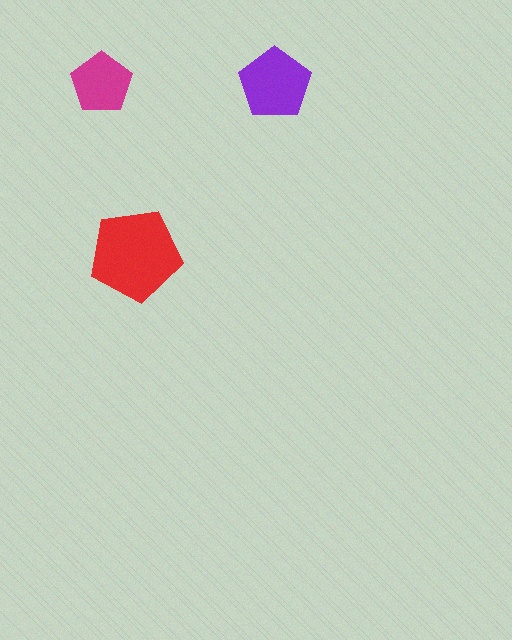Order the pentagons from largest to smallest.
the red one, the purple one, the magenta one.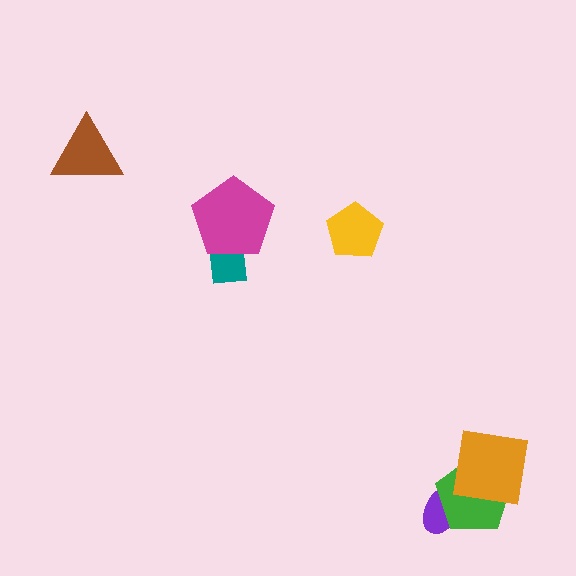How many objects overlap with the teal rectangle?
1 object overlaps with the teal rectangle.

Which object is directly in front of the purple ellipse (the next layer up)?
The green pentagon is directly in front of the purple ellipse.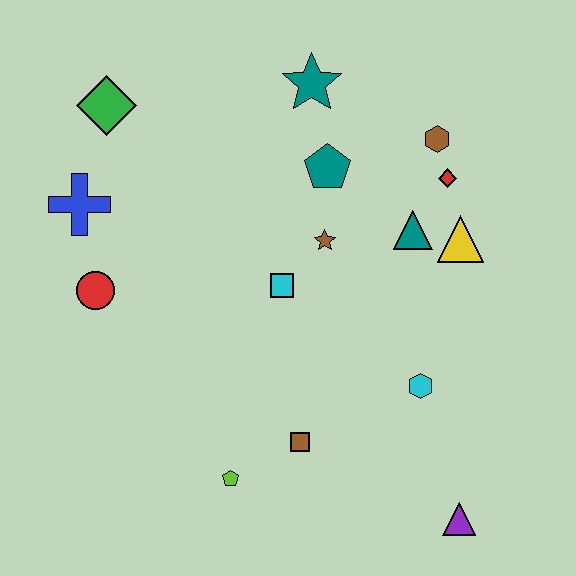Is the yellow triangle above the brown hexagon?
No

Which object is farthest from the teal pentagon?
The purple triangle is farthest from the teal pentagon.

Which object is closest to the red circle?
The blue cross is closest to the red circle.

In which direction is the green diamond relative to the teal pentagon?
The green diamond is to the left of the teal pentagon.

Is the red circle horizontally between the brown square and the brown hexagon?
No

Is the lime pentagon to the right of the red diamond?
No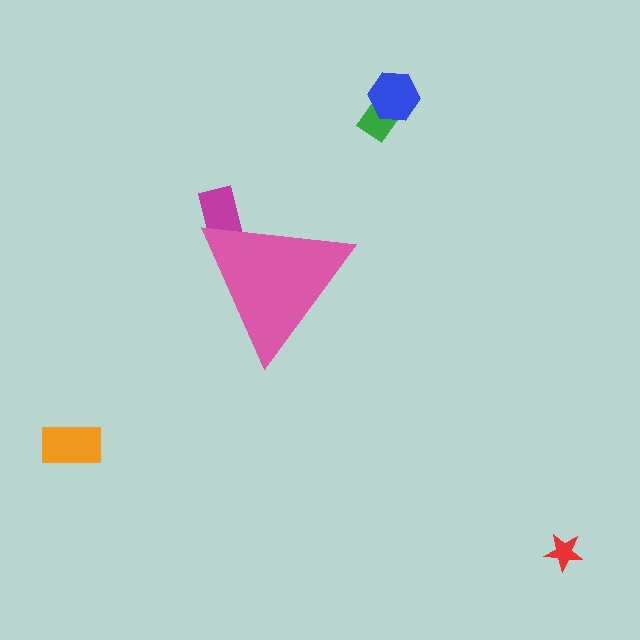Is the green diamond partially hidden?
No, the green diamond is fully visible.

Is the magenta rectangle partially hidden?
Yes, the magenta rectangle is partially hidden behind the pink triangle.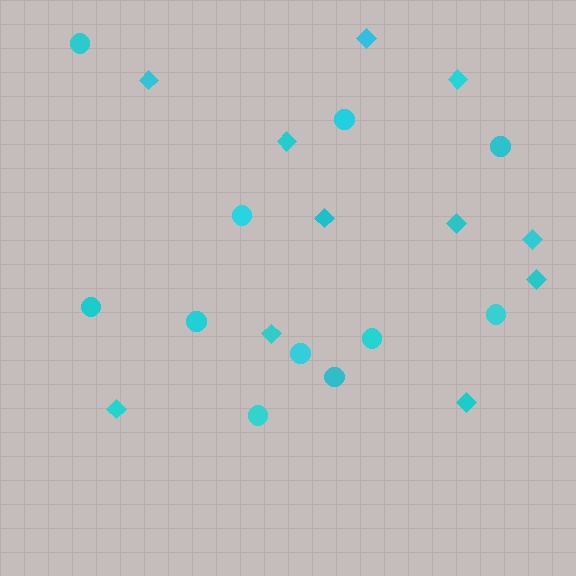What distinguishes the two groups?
There are 2 groups: one group of circles (11) and one group of diamonds (11).